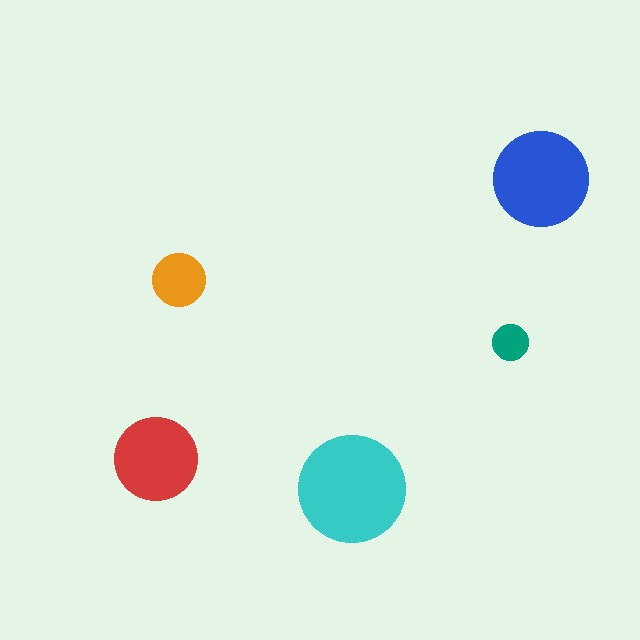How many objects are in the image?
There are 5 objects in the image.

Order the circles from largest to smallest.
the cyan one, the blue one, the red one, the orange one, the teal one.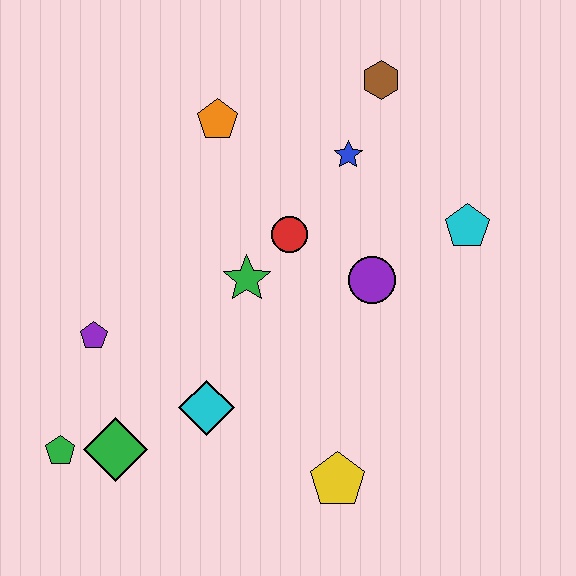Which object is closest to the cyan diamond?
The green diamond is closest to the cyan diamond.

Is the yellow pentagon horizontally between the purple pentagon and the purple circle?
Yes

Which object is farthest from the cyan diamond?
The brown hexagon is farthest from the cyan diamond.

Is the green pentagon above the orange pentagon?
No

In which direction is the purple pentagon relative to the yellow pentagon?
The purple pentagon is to the left of the yellow pentagon.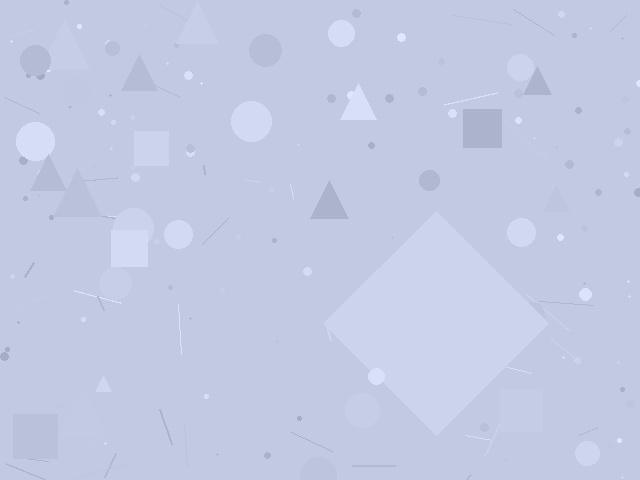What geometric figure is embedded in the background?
A diamond is embedded in the background.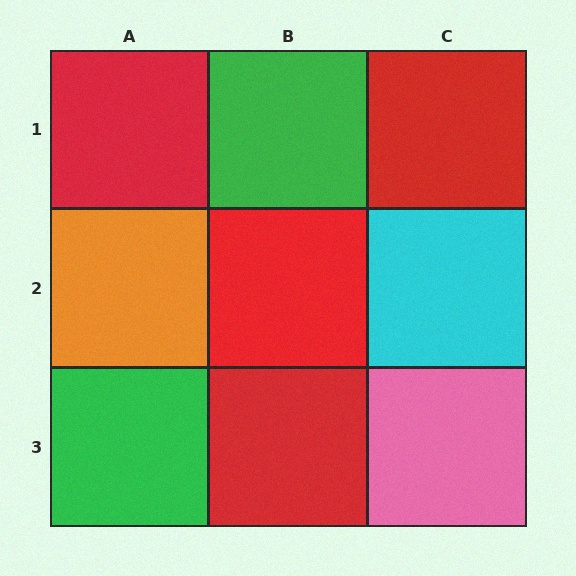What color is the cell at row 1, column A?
Red.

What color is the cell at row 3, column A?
Green.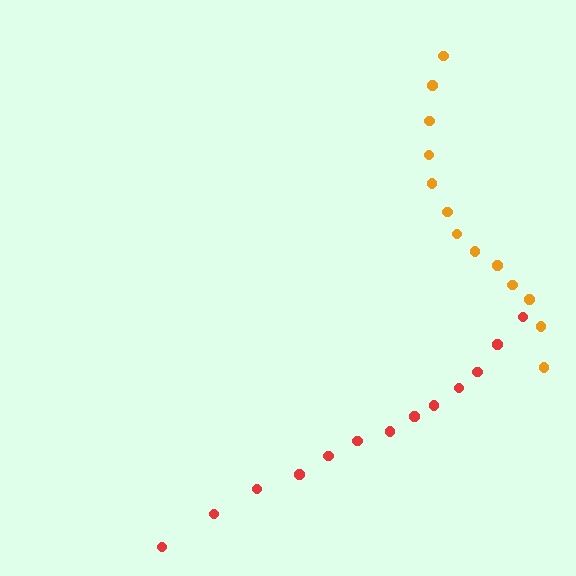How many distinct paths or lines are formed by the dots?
There are 2 distinct paths.